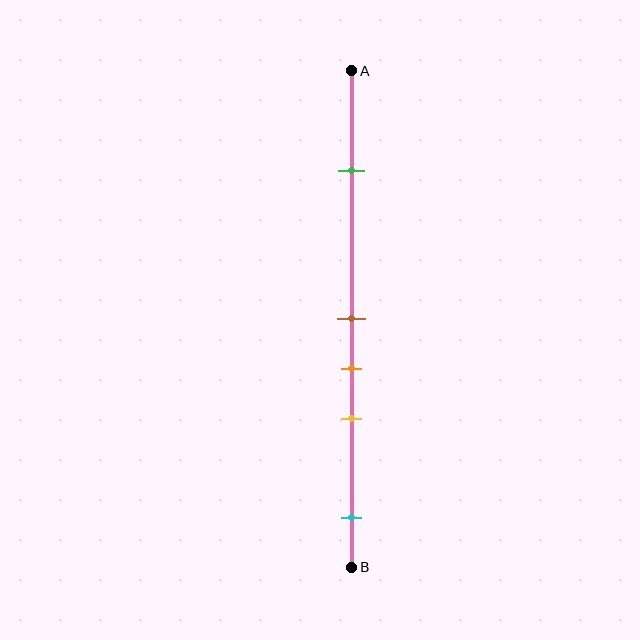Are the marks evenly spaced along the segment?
No, the marks are not evenly spaced.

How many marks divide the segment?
There are 5 marks dividing the segment.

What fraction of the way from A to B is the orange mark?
The orange mark is approximately 60% (0.6) of the way from A to B.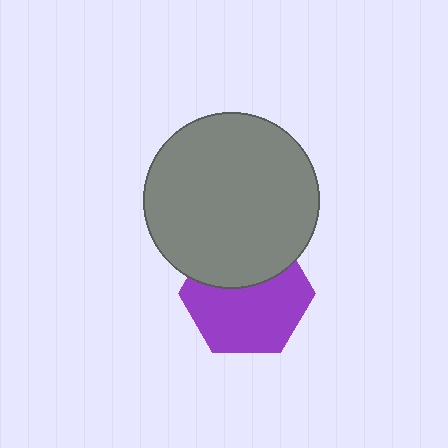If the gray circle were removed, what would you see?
You would see the complete purple hexagon.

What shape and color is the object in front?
The object in front is a gray circle.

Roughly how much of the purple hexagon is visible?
About half of it is visible (roughly 63%).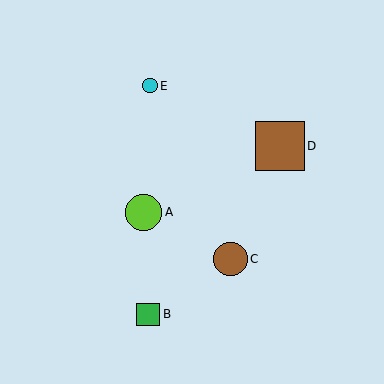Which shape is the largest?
The brown square (labeled D) is the largest.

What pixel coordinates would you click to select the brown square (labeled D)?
Click at (280, 146) to select the brown square D.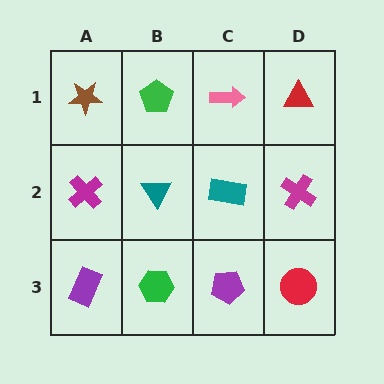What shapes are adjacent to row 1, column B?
A teal triangle (row 2, column B), a brown star (row 1, column A), a pink arrow (row 1, column C).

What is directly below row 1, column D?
A magenta cross.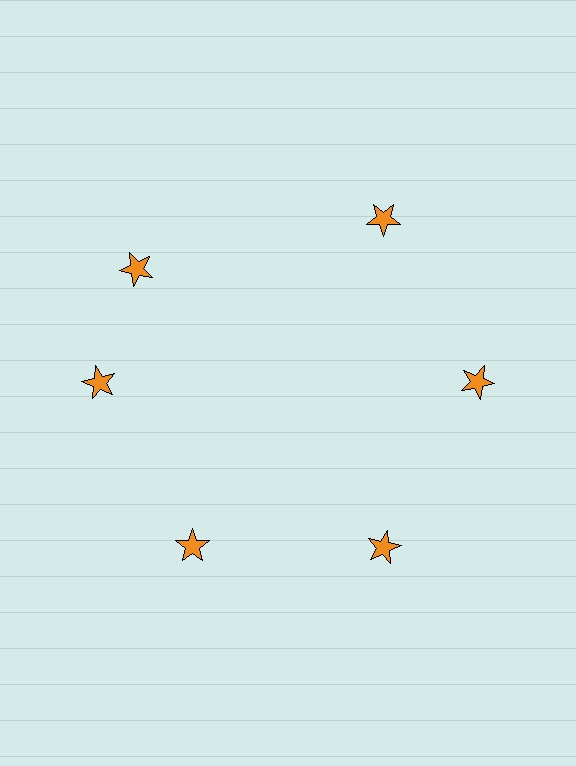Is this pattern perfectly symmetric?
No. The 6 orange stars are arranged in a ring, but one element near the 11 o'clock position is rotated out of alignment along the ring, breaking the 6-fold rotational symmetry.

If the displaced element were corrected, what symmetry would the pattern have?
It would have 6-fold rotational symmetry — the pattern would map onto itself every 60 degrees.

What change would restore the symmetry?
The symmetry would be restored by rotating it back into even spacing with its neighbors so that all 6 stars sit at equal angles and equal distance from the center.